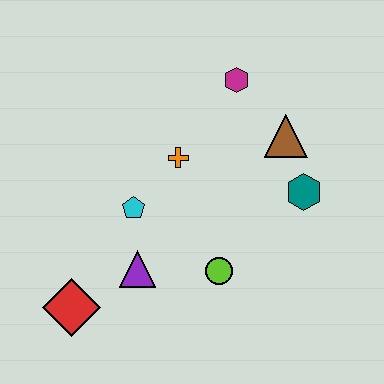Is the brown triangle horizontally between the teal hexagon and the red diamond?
Yes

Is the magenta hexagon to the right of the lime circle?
Yes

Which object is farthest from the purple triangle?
The magenta hexagon is farthest from the purple triangle.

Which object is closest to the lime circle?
The purple triangle is closest to the lime circle.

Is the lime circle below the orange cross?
Yes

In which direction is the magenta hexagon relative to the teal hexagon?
The magenta hexagon is above the teal hexagon.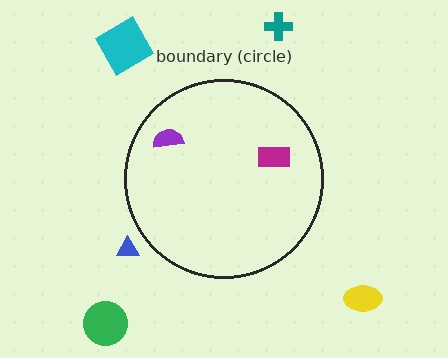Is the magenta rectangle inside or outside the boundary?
Inside.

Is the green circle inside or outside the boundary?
Outside.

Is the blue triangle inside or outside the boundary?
Outside.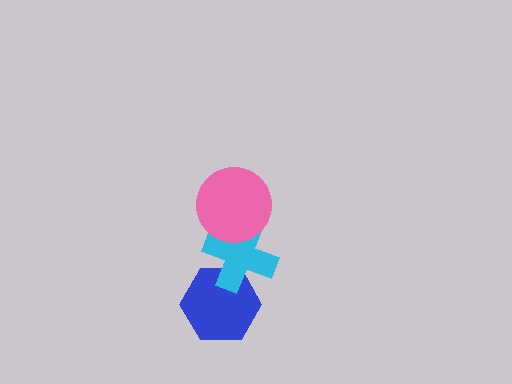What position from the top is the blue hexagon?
The blue hexagon is 3rd from the top.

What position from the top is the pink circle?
The pink circle is 1st from the top.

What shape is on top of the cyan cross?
The pink circle is on top of the cyan cross.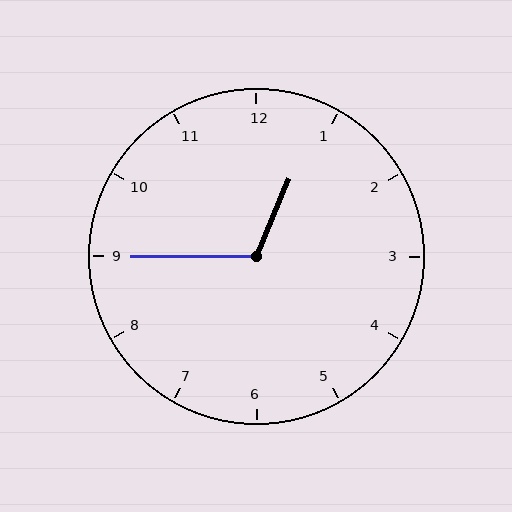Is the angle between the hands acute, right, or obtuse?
It is obtuse.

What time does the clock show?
12:45.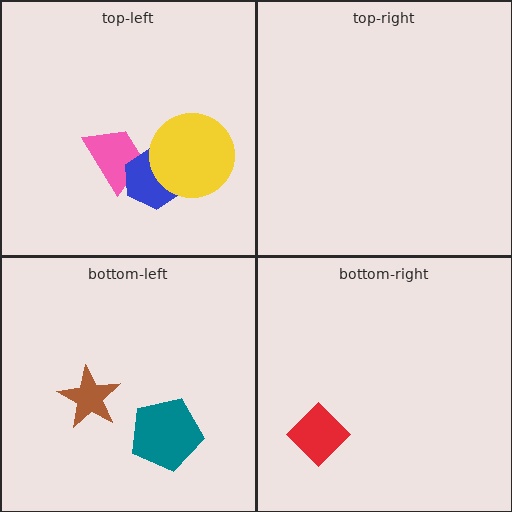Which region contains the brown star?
The bottom-left region.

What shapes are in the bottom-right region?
The red diamond.